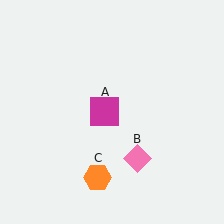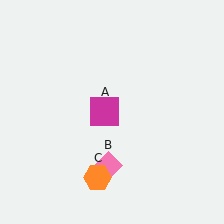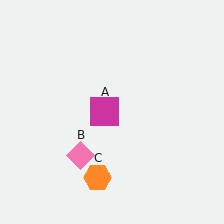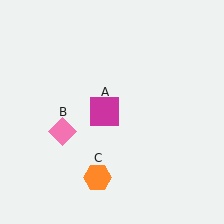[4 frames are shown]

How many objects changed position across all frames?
1 object changed position: pink diamond (object B).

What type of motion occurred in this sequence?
The pink diamond (object B) rotated clockwise around the center of the scene.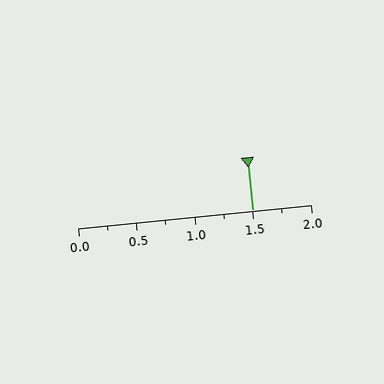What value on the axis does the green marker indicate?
The marker indicates approximately 1.5.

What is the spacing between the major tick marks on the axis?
The major ticks are spaced 0.5 apart.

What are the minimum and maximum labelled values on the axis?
The axis runs from 0.0 to 2.0.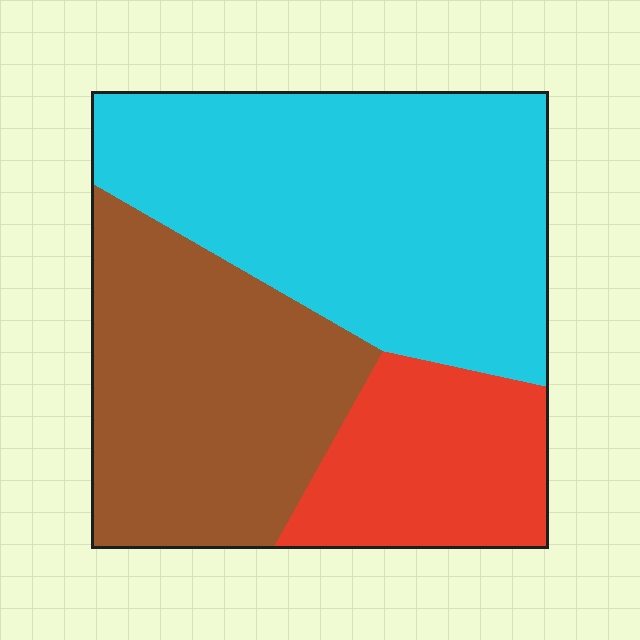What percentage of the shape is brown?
Brown covers roughly 35% of the shape.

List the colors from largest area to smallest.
From largest to smallest: cyan, brown, red.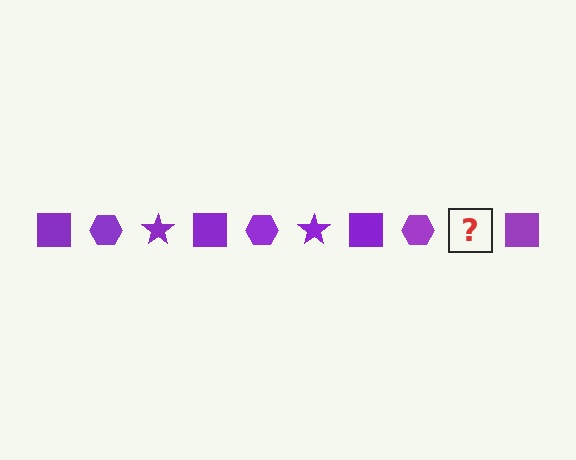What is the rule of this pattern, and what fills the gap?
The rule is that the pattern cycles through square, hexagon, star shapes in purple. The gap should be filled with a purple star.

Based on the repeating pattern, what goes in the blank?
The blank should be a purple star.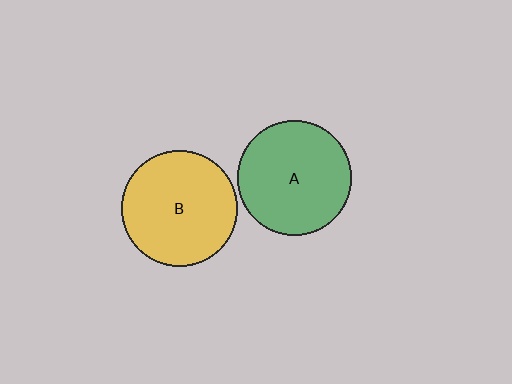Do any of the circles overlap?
No, none of the circles overlap.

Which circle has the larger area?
Circle B (yellow).